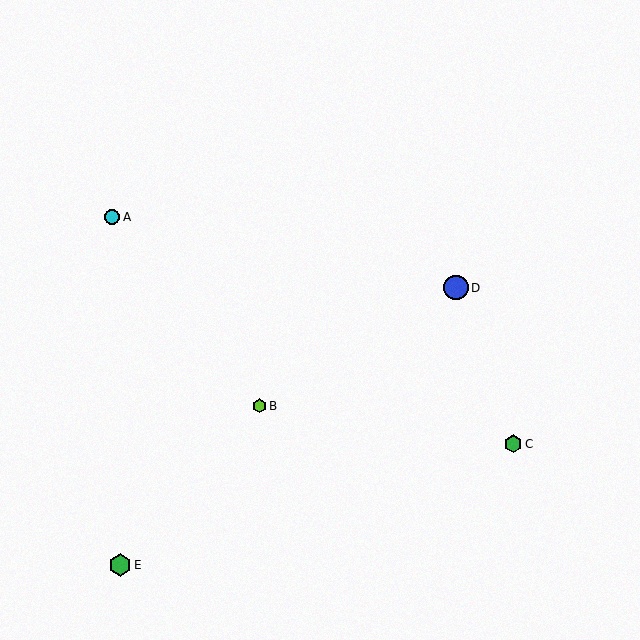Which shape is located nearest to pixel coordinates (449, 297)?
The blue circle (labeled D) at (456, 288) is nearest to that location.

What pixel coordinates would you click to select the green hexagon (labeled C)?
Click at (513, 444) to select the green hexagon C.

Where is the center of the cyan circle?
The center of the cyan circle is at (112, 217).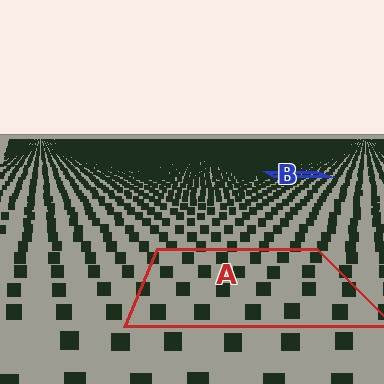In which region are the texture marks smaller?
The texture marks are smaller in region B, because it is farther away.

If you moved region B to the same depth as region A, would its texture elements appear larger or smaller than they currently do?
They would appear larger. At a closer depth, the same texture elements are projected at a bigger on-screen size.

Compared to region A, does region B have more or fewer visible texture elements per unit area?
Region B has more texture elements per unit area — they are packed more densely because it is farther away.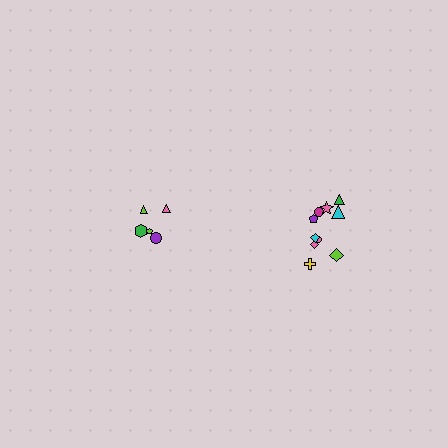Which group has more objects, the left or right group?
The right group.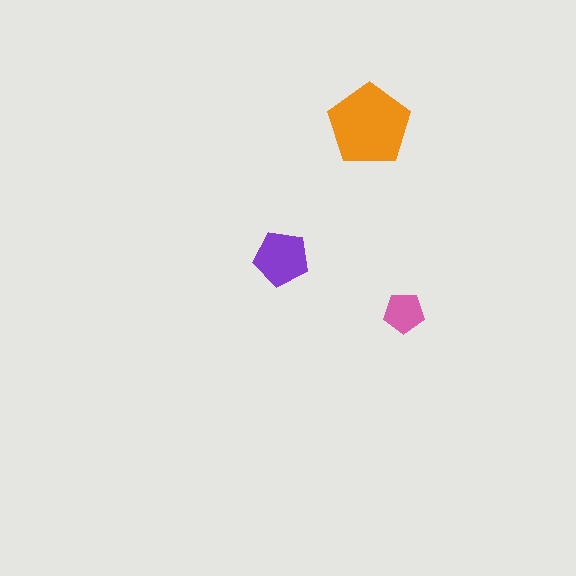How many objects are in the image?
There are 3 objects in the image.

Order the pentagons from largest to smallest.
the orange one, the purple one, the pink one.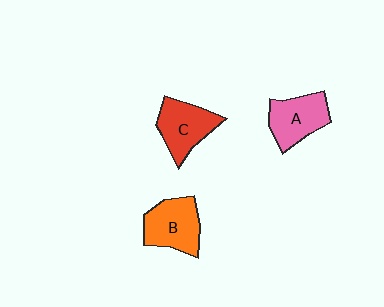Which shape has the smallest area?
Shape A (pink).